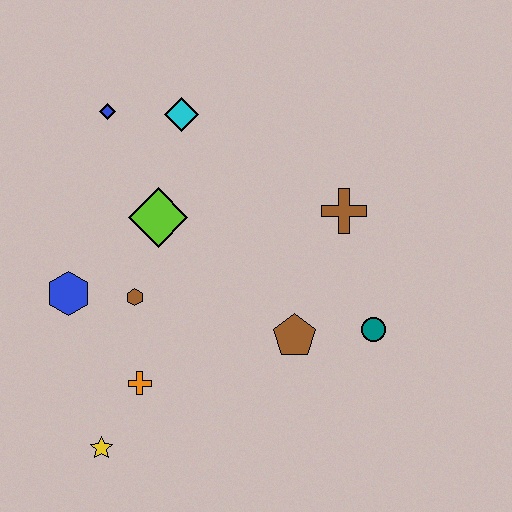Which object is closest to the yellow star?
The orange cross is closest to the yellow star.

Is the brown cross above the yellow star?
Yes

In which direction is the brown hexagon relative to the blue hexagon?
The brown hexagon is to the right of the blue hexagon.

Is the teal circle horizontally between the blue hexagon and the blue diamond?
No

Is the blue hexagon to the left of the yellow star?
Yes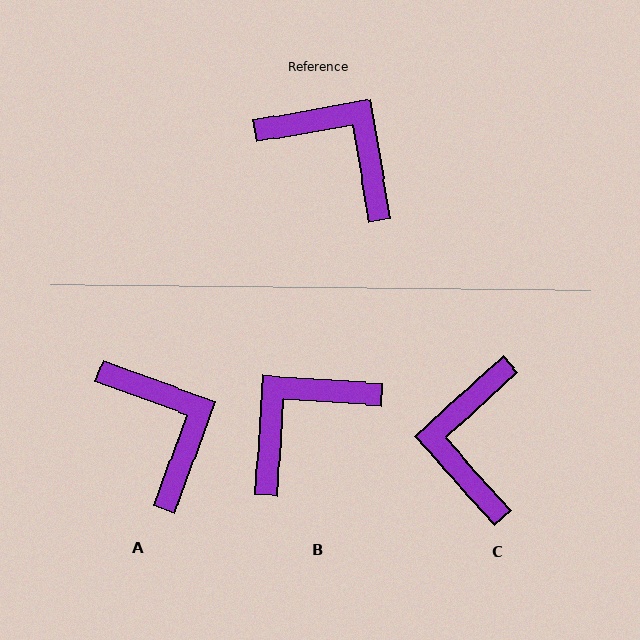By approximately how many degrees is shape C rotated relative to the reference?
Approximately 123 degrees counter-clockwise.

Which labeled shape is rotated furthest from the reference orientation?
C, about 123 degrees away.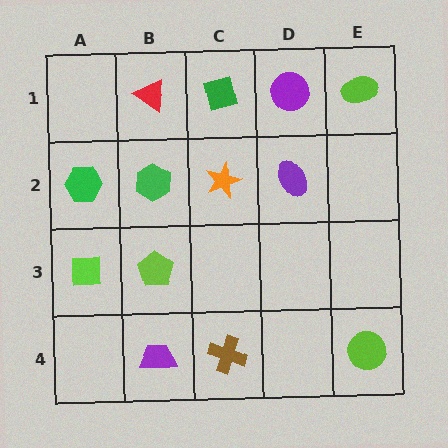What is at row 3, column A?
A lime square.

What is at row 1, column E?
A lime ellipse.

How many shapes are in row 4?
3 shapes.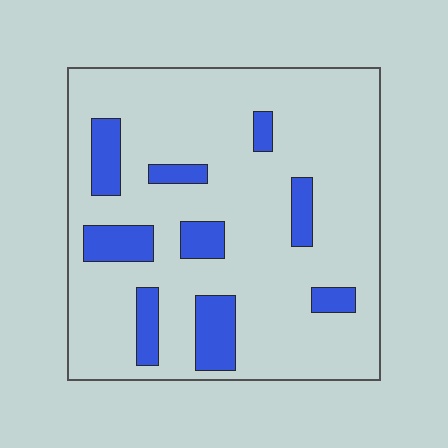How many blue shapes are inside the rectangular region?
9.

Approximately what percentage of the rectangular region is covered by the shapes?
Approximately 15%.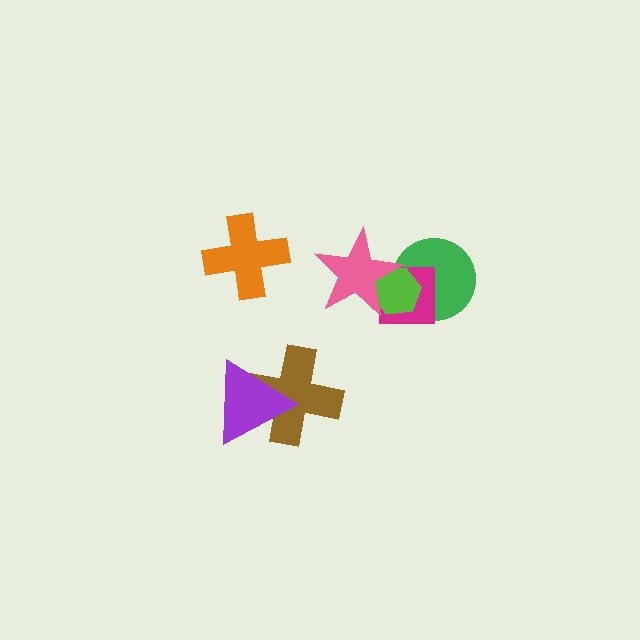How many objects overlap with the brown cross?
1 object overlaps with the brown cross.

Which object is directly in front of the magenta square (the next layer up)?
The lime hexagon is directly in front of the magenta square.